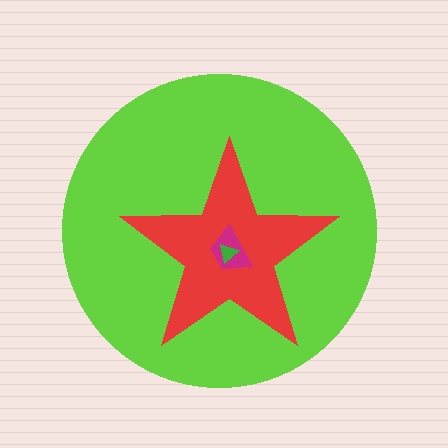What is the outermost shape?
The lime circle.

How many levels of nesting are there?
4.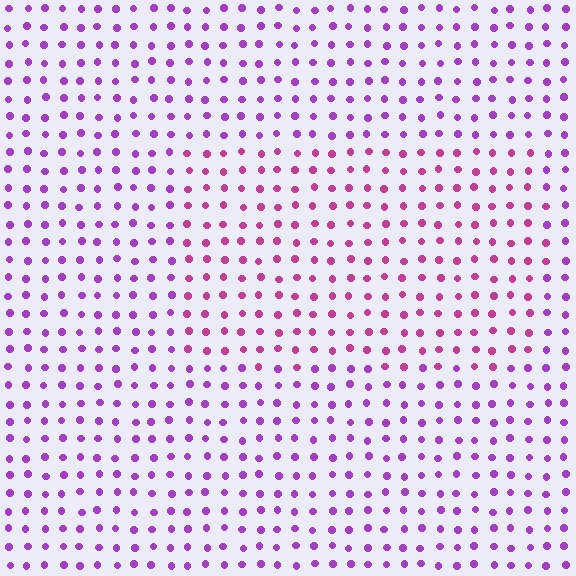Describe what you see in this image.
The image is filled with small purple elements in a uniform arrangement. A rectangle-shaped region is visible where the elements are tinted to a slightly different hue, forming a subtle color boundary.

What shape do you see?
I see a rectangle.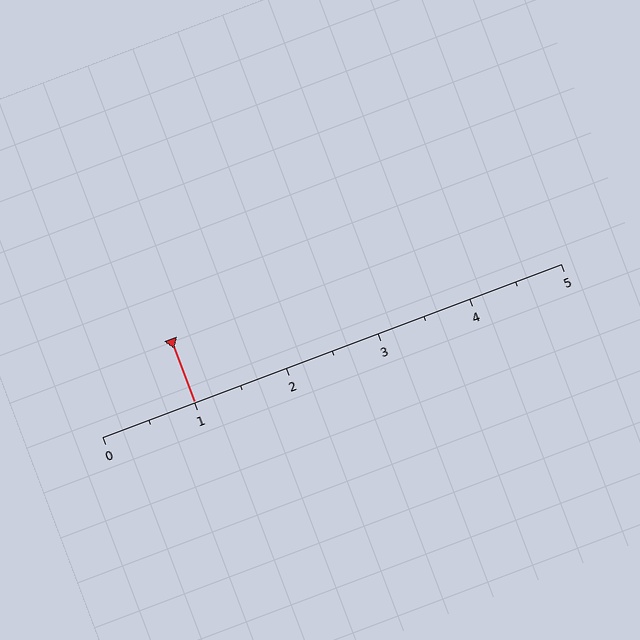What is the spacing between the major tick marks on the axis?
The major ticks are spaced 1 apart.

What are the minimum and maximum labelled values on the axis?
The axis runs from 0 to 5.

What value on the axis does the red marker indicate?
The marker indicates approximately 1.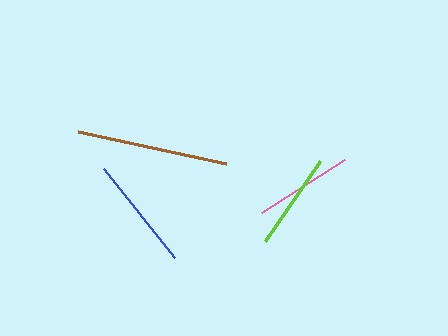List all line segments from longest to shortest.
From longest to shortest: brown, blue, pink, lime.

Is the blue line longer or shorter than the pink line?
The blue line is longer than the pink line.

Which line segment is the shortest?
The lime line is the shortest at approximately 97 pixels.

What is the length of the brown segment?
The brown segment is approximately 152 pixels long.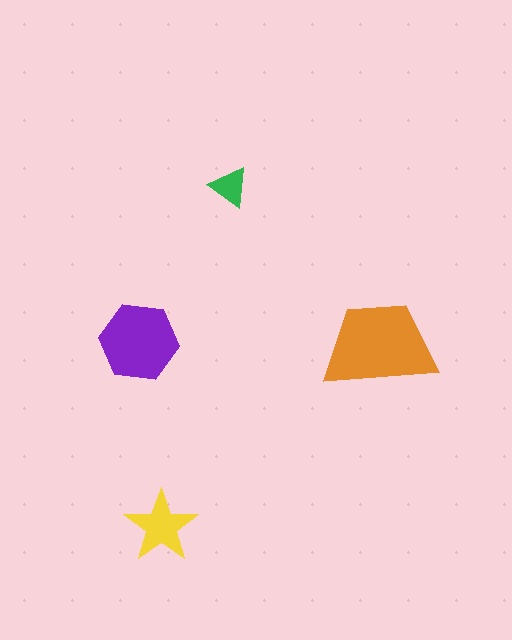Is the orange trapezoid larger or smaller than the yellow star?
Larger.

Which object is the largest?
The orange trapezoid.